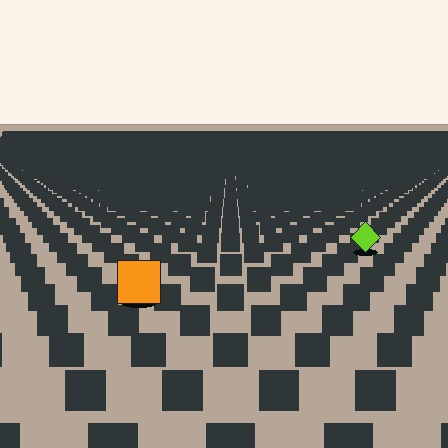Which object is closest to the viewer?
The orange square is closest. The texture marks near it are larger and more spread out.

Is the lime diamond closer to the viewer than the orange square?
No. The orange square is closer — you can tell from the texture gradient: the ground texture is coarser near it.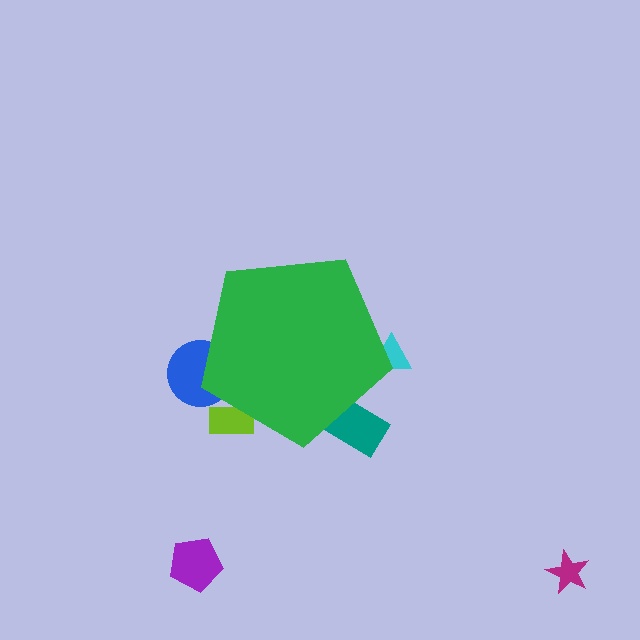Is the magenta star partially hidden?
No, the magenta star is fully visible.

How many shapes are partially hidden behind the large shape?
4 shapes are partially hidden.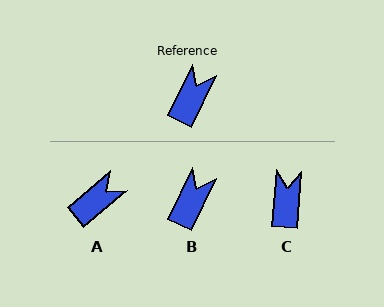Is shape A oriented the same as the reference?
No, it is off by about 24 degrees.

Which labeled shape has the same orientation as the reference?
B.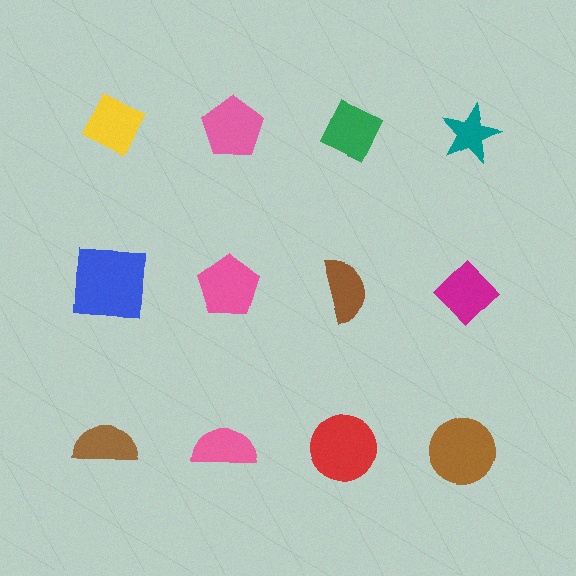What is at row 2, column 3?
A brown semicircle.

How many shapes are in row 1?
4 shapes.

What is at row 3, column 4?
A brown circle.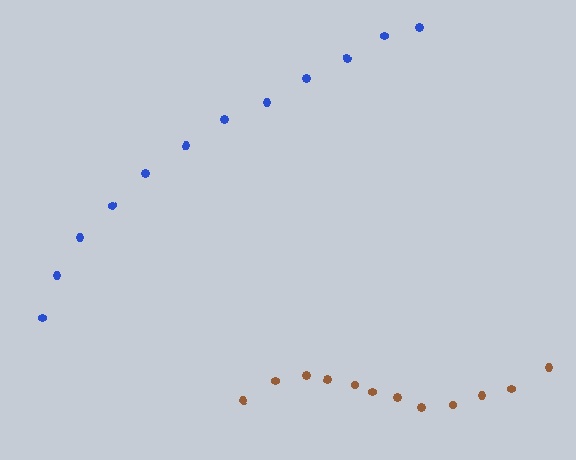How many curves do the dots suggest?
There are 2 distinct paths.